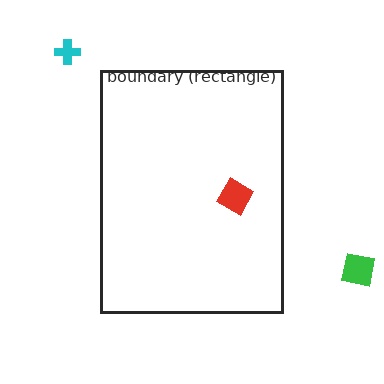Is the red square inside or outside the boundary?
Inside.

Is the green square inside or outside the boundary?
Outside.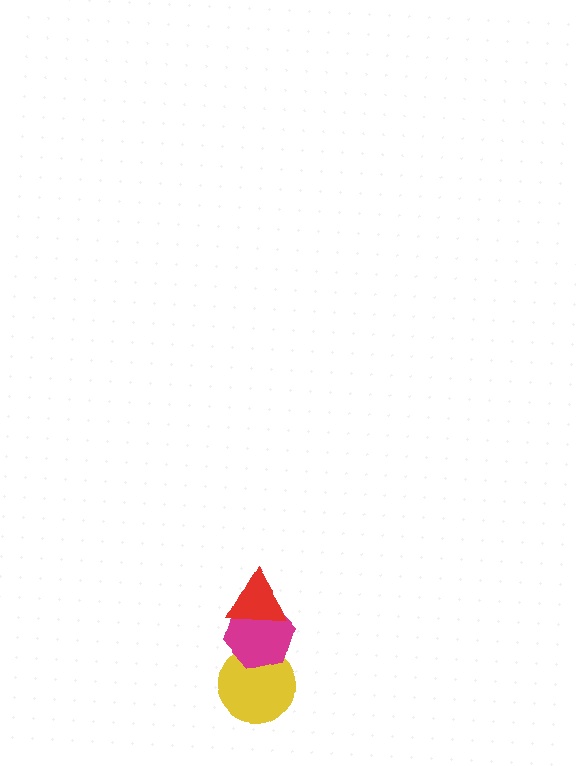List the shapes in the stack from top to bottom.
From top to bottom: the red triangle, the magenta hexagon, the yellow circle.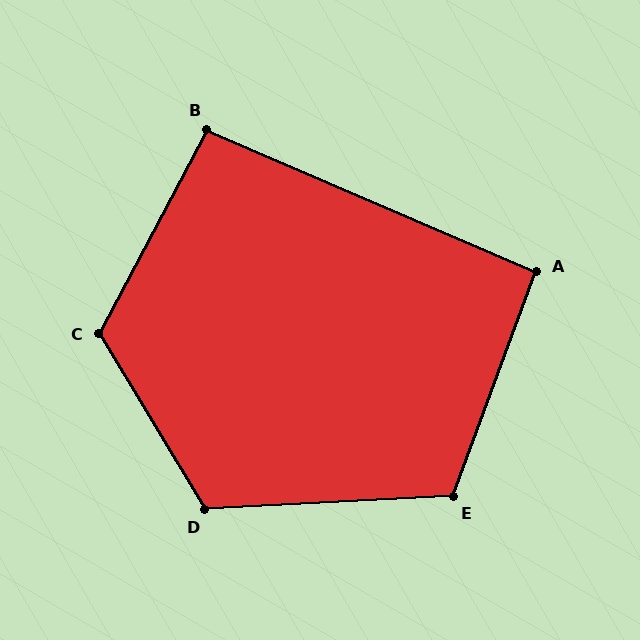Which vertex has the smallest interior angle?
A, at approximately 93 degrees.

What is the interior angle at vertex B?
Approximately 95 degrees (approximately right).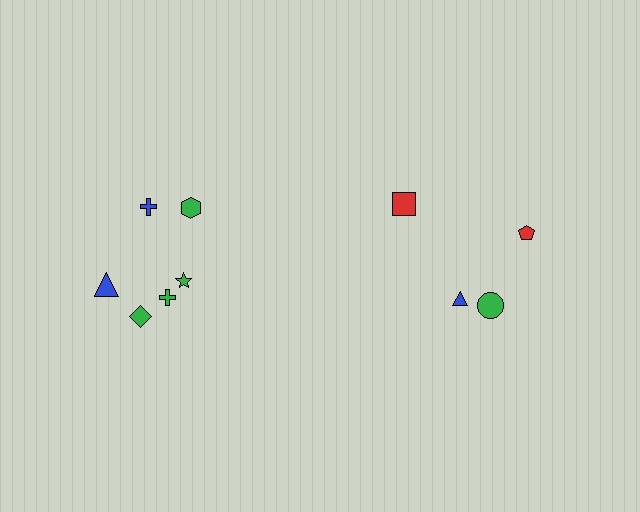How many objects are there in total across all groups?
There are 10 objects.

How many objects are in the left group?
There are 6 objects.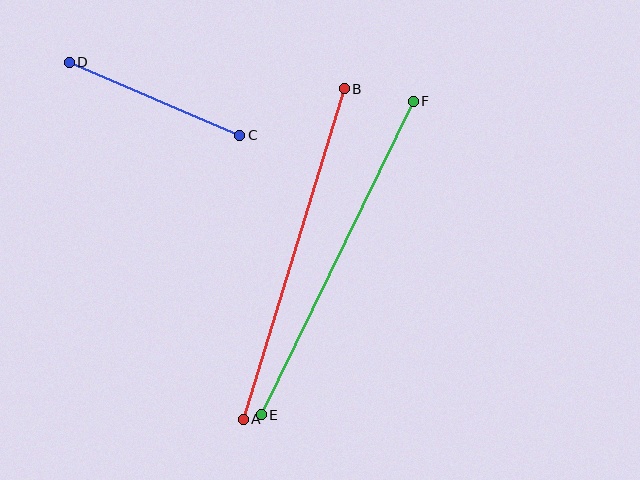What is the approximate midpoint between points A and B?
The midpoint is at approximately (294, 254) pixels.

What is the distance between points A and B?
The distance is approximately 345 pixels.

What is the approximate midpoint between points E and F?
The midpoint is at approximately (337, 258) pixels.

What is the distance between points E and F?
The distance is approximately 348 pixels.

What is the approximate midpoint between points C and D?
The midpoint is at approximately (154, 99) pixels.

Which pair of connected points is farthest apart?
Points E and F are farthest apart.